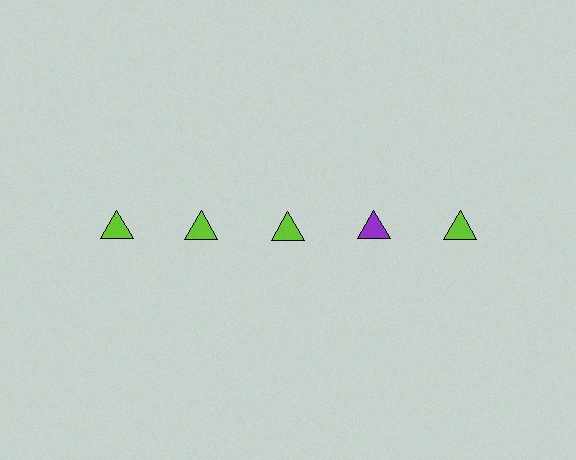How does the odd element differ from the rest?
It has a different color: purple instead of lime.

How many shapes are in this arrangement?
There are 5 shapes arranged in a grid pattern.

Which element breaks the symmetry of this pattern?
The purple triangle in the top row, second from right column breaks the symmetry. All other shapes are lime triangles.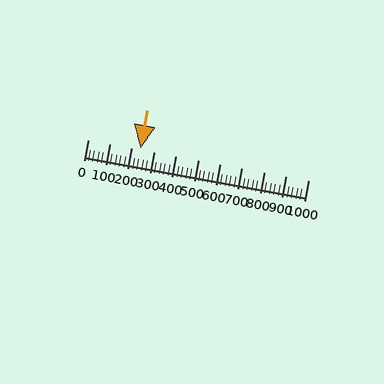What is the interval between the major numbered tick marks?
The major tick marks are spaced 100 units apart.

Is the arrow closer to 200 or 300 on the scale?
The arrow is closer to 200.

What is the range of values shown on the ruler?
The ruler shows values from 0 to 1000.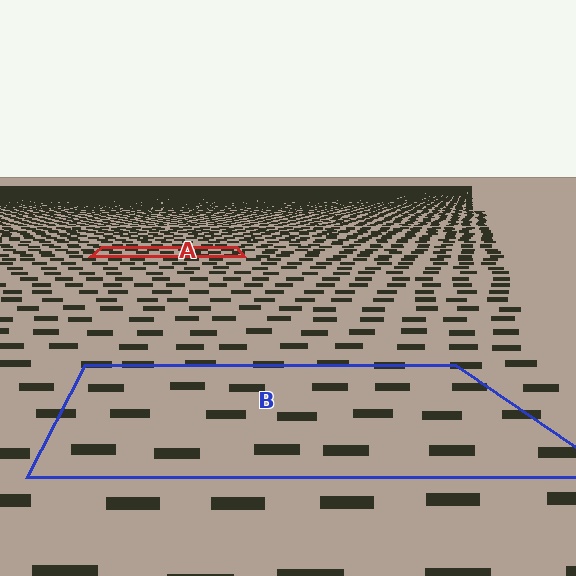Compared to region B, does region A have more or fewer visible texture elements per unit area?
Region A has more texture elements per unit area — they are packed more densely because it is farther away.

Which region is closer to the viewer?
Region B is closer. The texture elements there are larger and more spread out.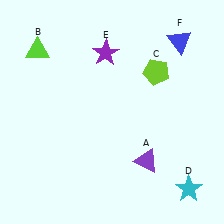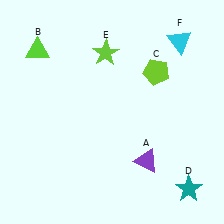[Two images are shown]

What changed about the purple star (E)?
In Image 1, E is purple. In Image 2, it changed to lime.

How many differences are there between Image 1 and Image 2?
There are 3 differences between the two images.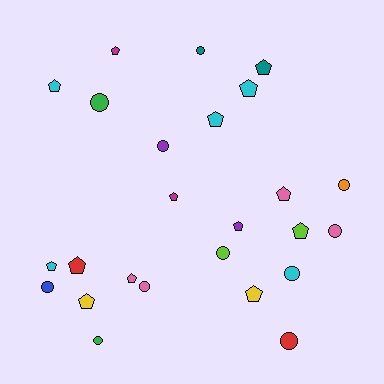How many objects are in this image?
There are 25 objects.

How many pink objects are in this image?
There are 4 pink objects.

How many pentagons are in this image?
There are 14 pentagons.